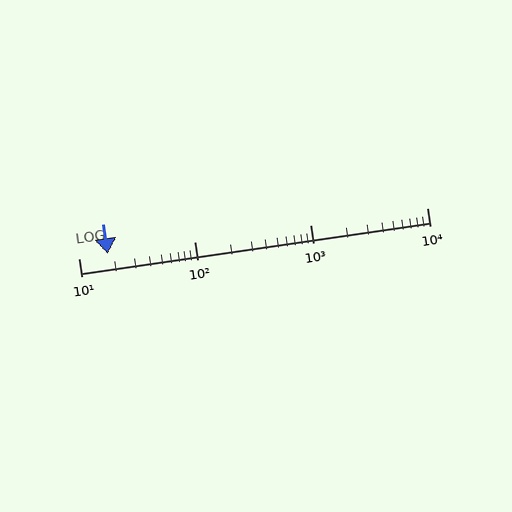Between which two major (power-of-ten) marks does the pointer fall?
The pointer is between 10 and 100.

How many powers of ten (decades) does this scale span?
The scale spans 3 decades, from 10 to 10000.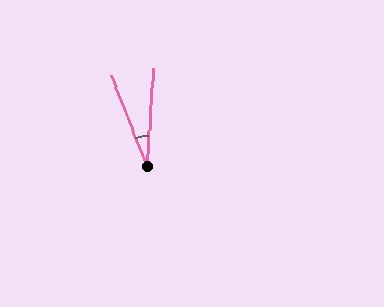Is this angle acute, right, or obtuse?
It is acute.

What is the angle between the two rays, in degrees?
Approximately 25 degrees.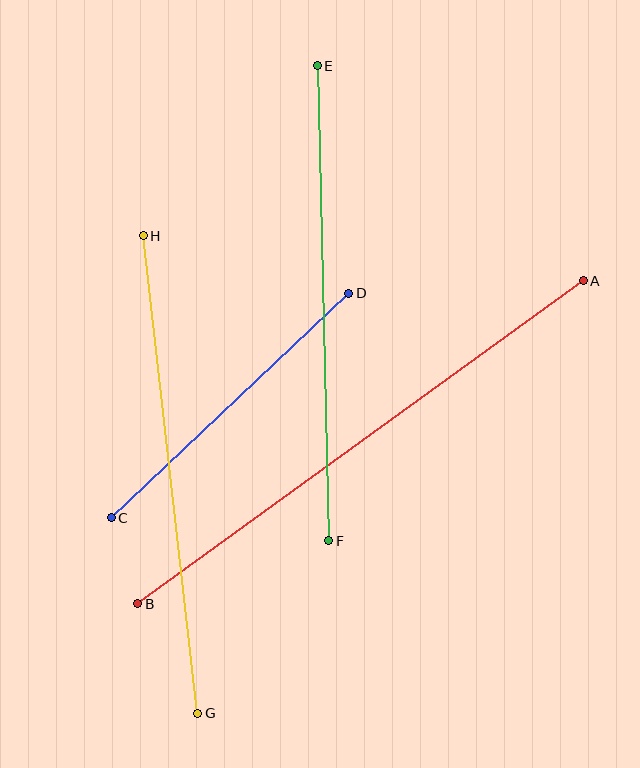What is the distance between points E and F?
The distance is approximately 475 pixels.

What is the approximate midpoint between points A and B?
The midpoint is at approximately (360, 442) pixels.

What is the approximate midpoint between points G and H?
The midpoint is at approximately (170, 475) pixels.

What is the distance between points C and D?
The distance is approximately 326 pixels.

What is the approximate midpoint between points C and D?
The midpoint is at approximately (230, 406) pixels.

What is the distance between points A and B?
The distance is approximately 550 pixels.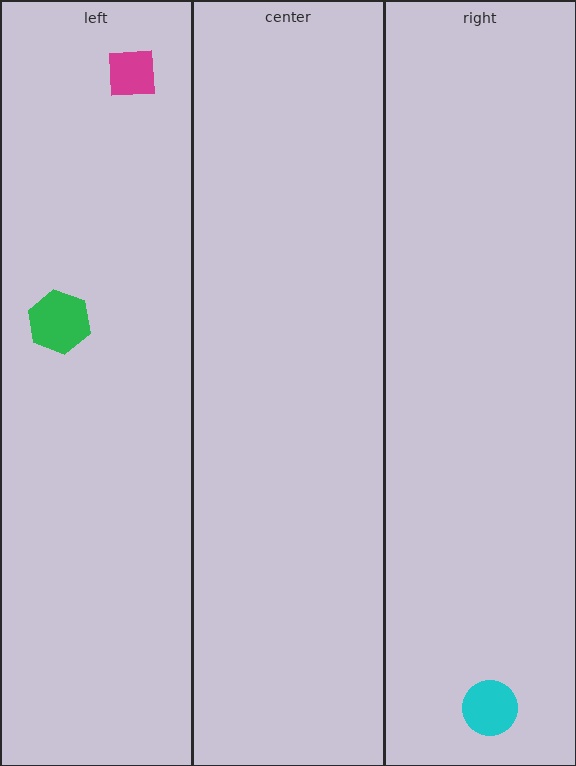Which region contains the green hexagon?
The left region.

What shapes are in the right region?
The cyan circle.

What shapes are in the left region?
The green hexagon, the magenta square.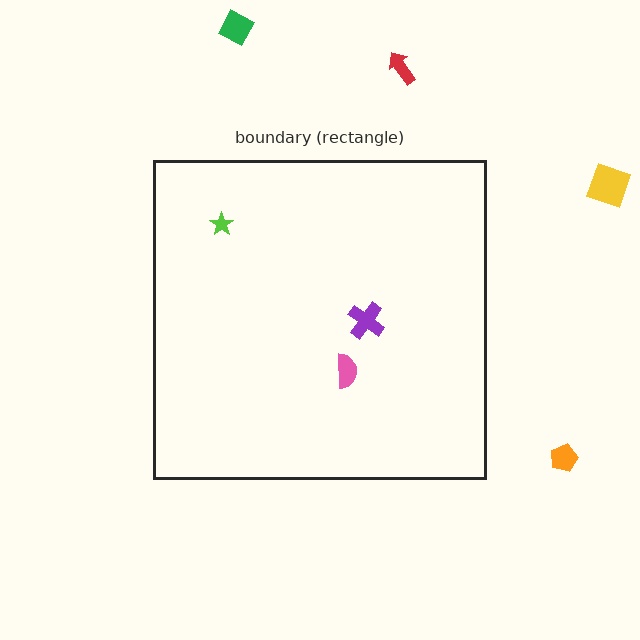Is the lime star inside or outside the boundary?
Inside.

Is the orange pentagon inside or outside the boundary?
Outside.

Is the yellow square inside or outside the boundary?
Outside.